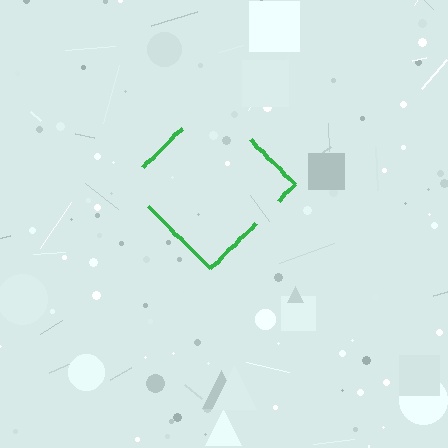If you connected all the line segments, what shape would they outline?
They would outline a diamond.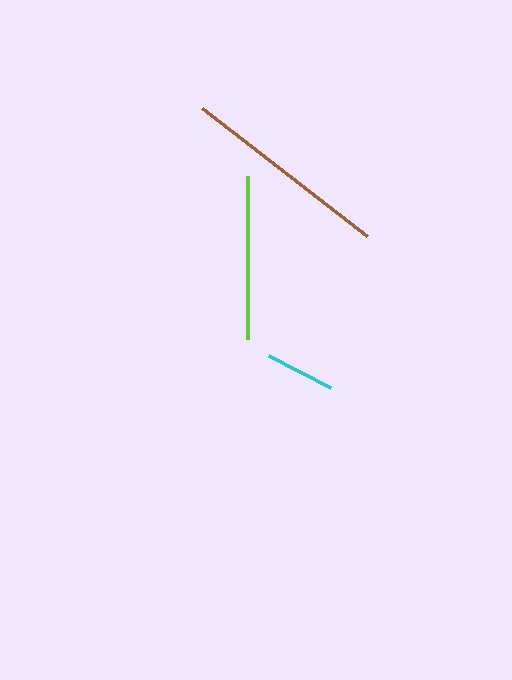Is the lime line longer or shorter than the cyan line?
The lime line is longer than the cyan line.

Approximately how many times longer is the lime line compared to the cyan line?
The lime line is approximately 2.3 times the length of the cyan line.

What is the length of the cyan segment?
The cyan segment is approximately 70 pixels long.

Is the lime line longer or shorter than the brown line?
The brown line is longer than the lime line.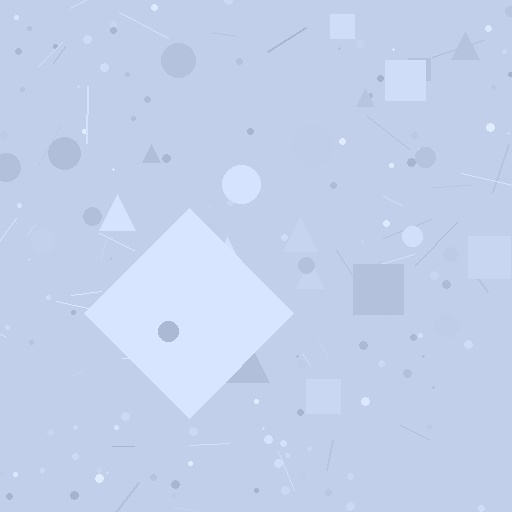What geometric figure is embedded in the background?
A diamond is embedded in the background.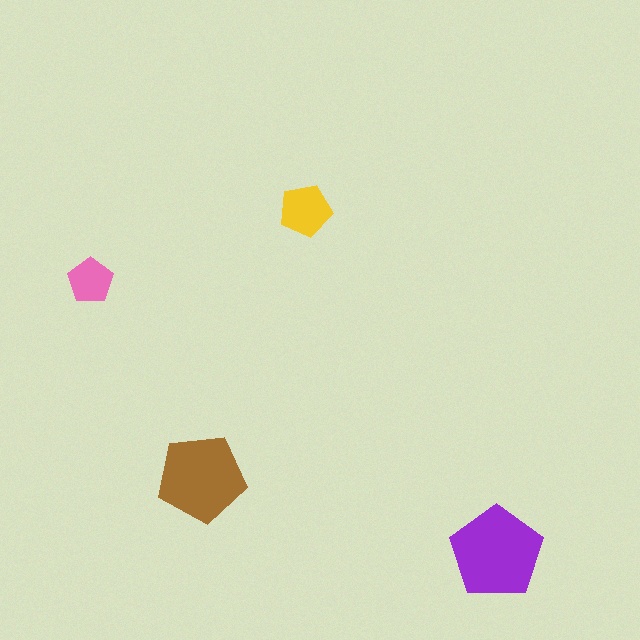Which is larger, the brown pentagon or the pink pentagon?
The brown one.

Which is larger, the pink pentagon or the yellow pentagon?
The yellow one.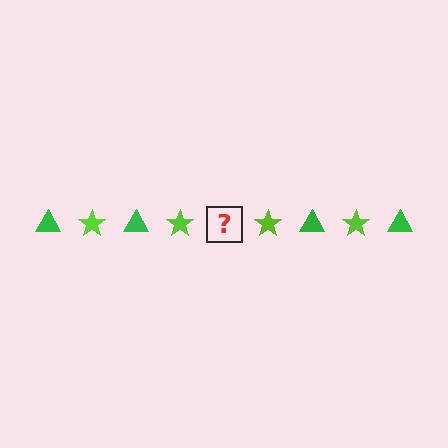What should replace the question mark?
The question mark should be replaced with a green triangle.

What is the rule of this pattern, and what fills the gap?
The rule is that the pattern alternates between green triangle and lime star. The gap should be filled with a green triangle.